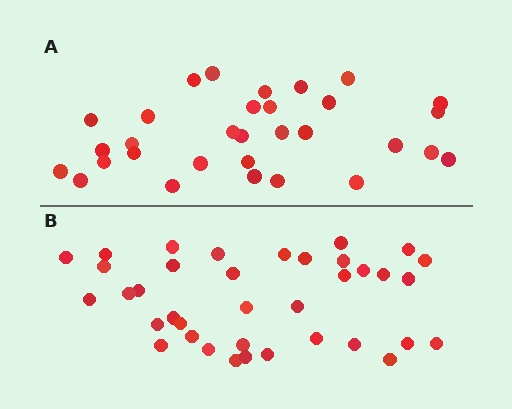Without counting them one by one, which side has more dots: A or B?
Region B (the bottom region) has more dots.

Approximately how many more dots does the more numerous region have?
Region B has about 6 more dots than region A.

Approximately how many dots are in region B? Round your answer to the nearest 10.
About 40 dots. (The exact count is 37, which rounds to 40.)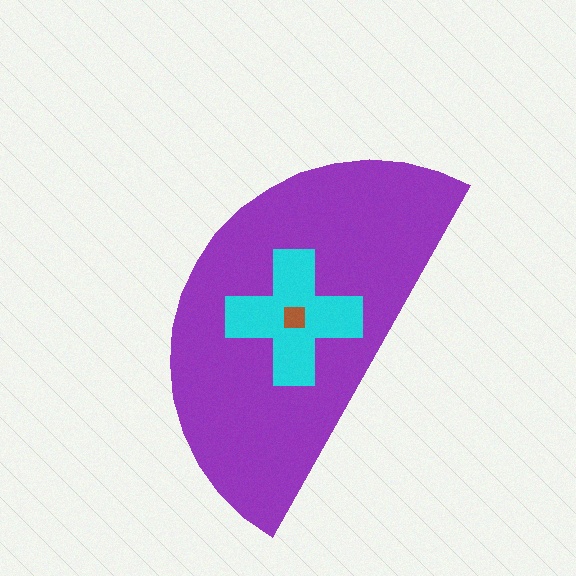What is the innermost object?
The brown square.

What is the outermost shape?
The purple semicircle.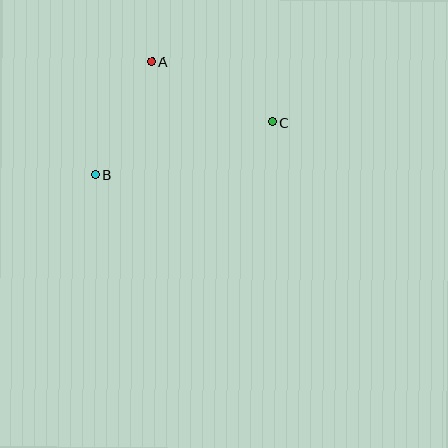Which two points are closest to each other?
Points A and B are closest to each other.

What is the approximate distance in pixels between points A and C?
The distance between A and C is approximately 135 pixels.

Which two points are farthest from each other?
Points B and C are farthest from each other.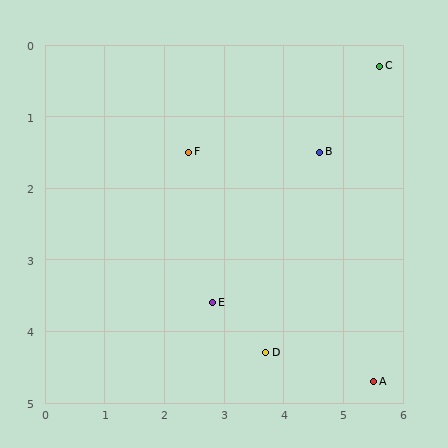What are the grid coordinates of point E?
Point E is at approximately (2.8, 3.6).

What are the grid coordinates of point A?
Point A is at approximately (5.5, 4.7).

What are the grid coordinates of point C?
Point C is at approximately (5.6, 0.3).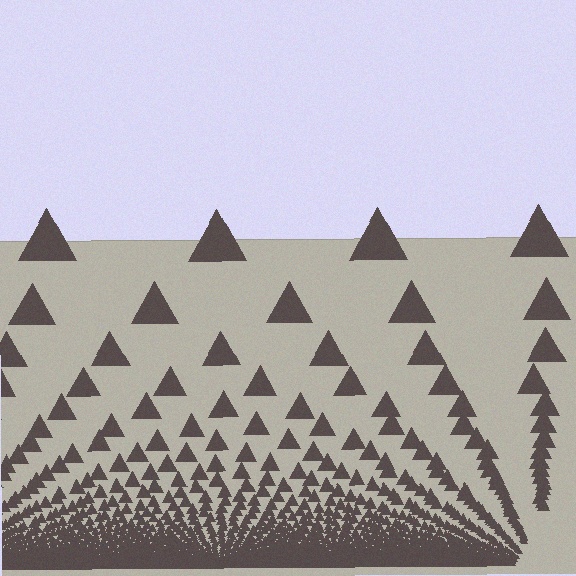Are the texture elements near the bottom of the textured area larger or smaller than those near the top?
Smaller. The gradient is inverted — elements near the bottom are smaller and denser.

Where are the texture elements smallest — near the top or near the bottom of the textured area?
Near the bottom.